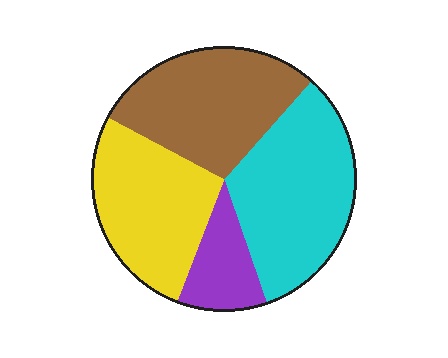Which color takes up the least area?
Purple, at roughly 10%.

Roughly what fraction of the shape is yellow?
Yellow takes up about one quarter (1/4) of the shape.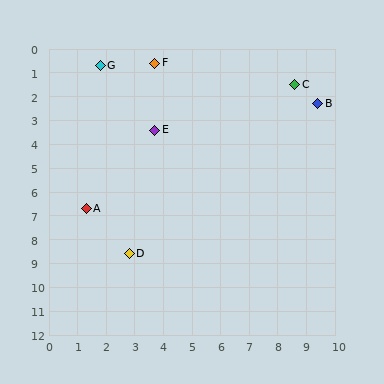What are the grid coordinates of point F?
Point F is at approximately (3.7, 0.6).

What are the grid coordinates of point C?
Point C is at approximately (8.6, 1.5).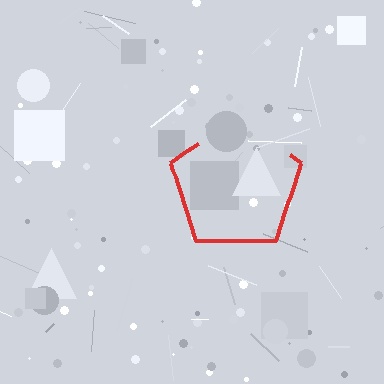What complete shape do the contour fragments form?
The contour fragments form a pentagon.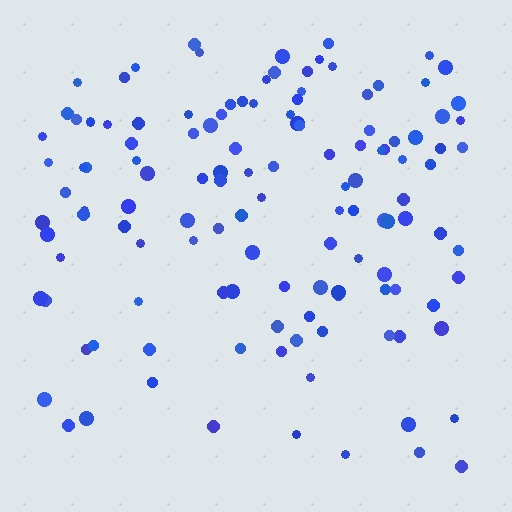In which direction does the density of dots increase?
From bottom to top, with the top side densest.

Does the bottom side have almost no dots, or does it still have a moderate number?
Still a moderate number, just noticeably fewer than the top.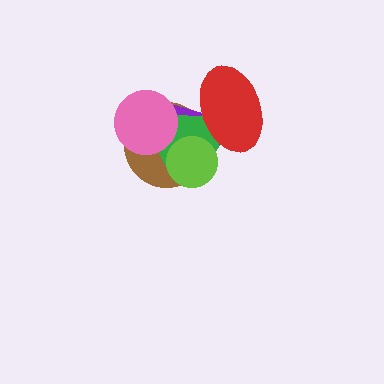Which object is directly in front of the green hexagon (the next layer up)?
The pink circle is directly in front of the green hexagon.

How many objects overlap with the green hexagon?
5 objects overlap with the green hexagon.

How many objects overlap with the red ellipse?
3 objects overlap with the red ellipse.